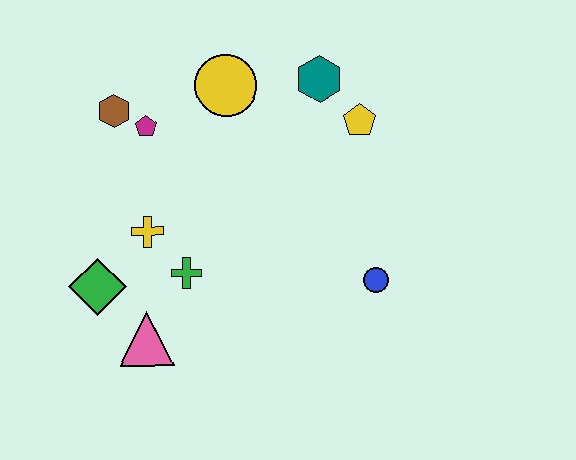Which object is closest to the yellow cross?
The green cross is closest to the yellow cross.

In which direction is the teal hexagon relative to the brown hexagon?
The teal hexagon is to the right of the brown hexagon.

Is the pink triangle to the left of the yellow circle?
Yes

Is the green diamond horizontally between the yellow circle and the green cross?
No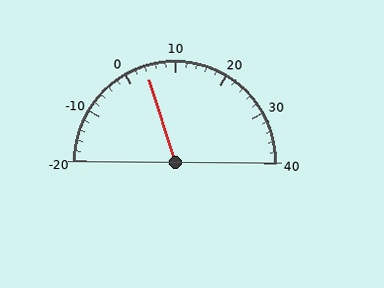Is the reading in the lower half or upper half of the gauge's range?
The reading is in the lower half of the range (-20 to 40).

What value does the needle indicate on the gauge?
The needle indicates approximately 4.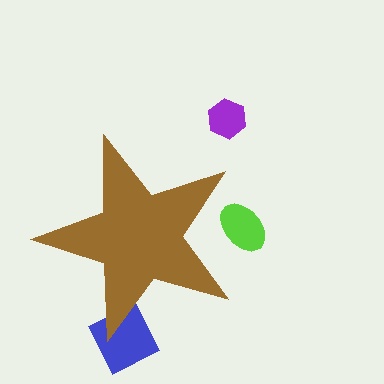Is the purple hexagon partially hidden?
No, the purple hexagon is fully visible.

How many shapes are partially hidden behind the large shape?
2 shapes are partially hidden.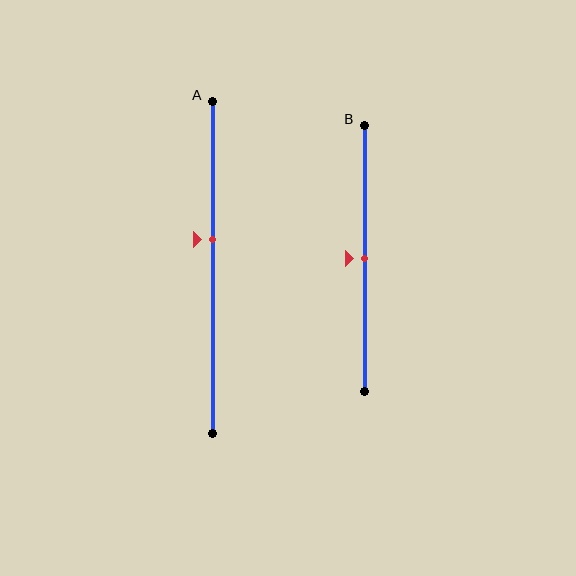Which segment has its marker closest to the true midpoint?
Segment B has its marker closest to the true midpoint.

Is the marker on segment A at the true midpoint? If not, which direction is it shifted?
No, the marker on segment A is shifted upward by about 8% of the segment length.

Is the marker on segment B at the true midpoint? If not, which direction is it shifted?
Yes, the marker on segment B is at the true midpoint.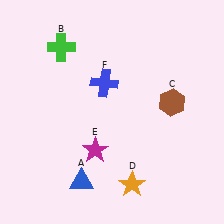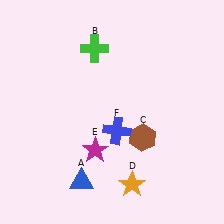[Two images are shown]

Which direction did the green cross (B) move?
The green cross (B) moved right.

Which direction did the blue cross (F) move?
The blue cross (F) moved down.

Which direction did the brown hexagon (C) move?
The brown hexagon (C) moved down.